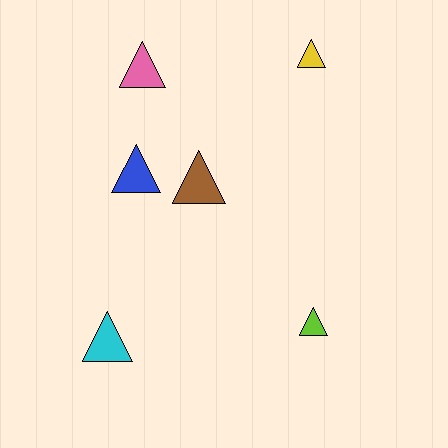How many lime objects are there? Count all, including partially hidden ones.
There is 1 lime object.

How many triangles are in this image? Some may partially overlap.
There are 6 triangles.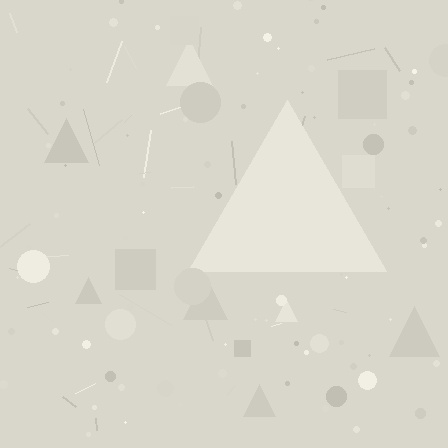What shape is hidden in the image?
A triangle is hidden in the image.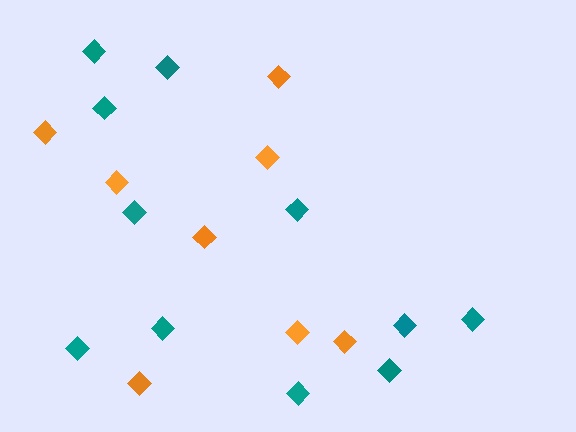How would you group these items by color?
There are 2 groups: one group of orange diamonds (8) and one group of teal diamonds (11).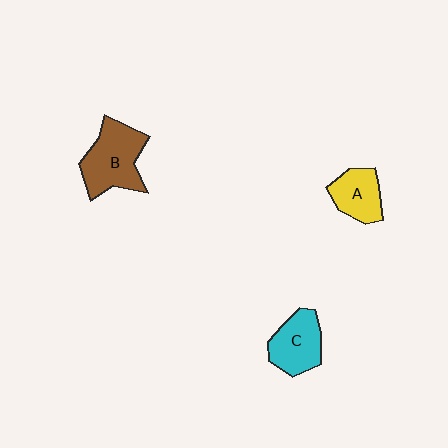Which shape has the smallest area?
Shape A (yellow).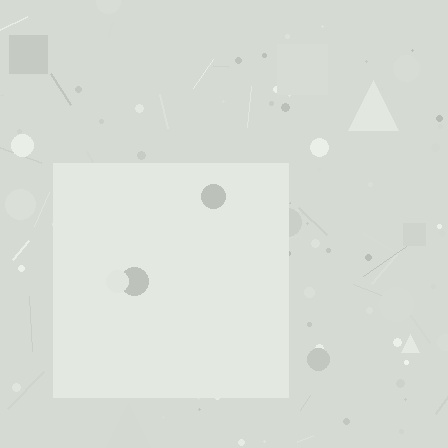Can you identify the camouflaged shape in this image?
The camouflaged shape is a square.